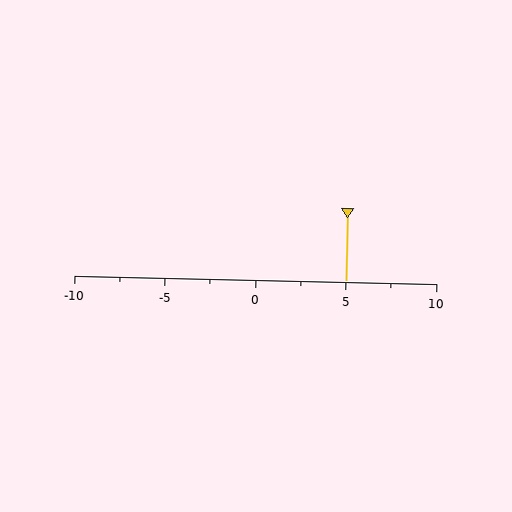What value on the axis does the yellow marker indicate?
The marker indicates approximately 5.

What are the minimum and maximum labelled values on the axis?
The axis runs from -10 to 10.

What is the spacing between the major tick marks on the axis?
The major ticks are spaced 5 apart.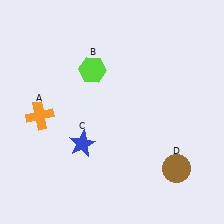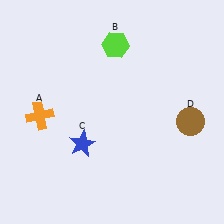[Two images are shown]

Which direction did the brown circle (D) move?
The brown circle (D) moved up.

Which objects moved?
The objects that moved are: the lime hexagon (B), the brown circle (D).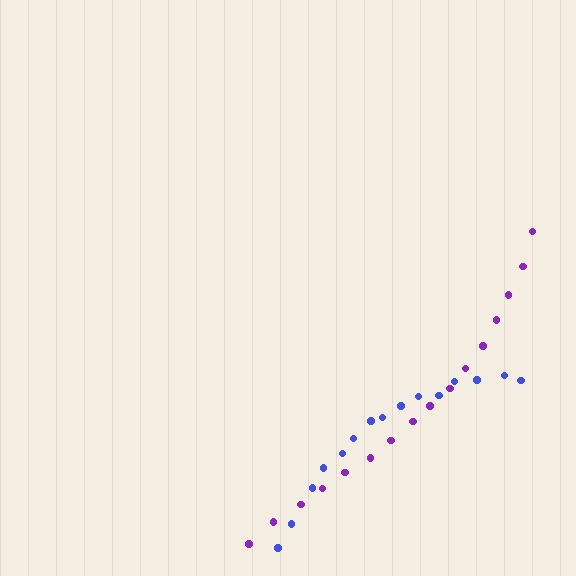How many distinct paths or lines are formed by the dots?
There are 2 distinct paths.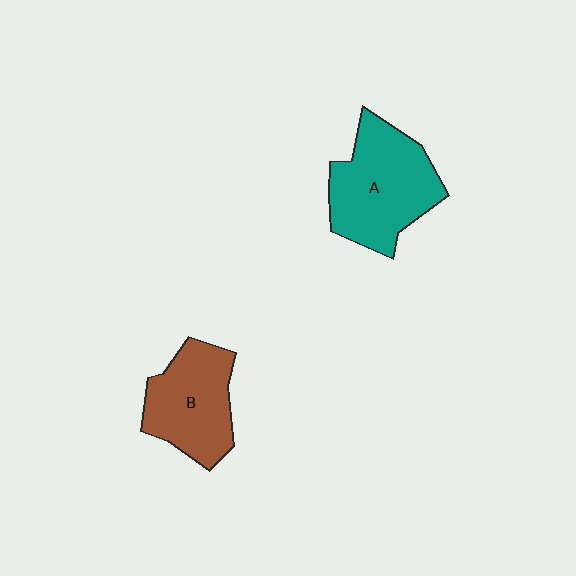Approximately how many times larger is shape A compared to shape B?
Approximately 1.2 times.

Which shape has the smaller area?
Shape B (brown).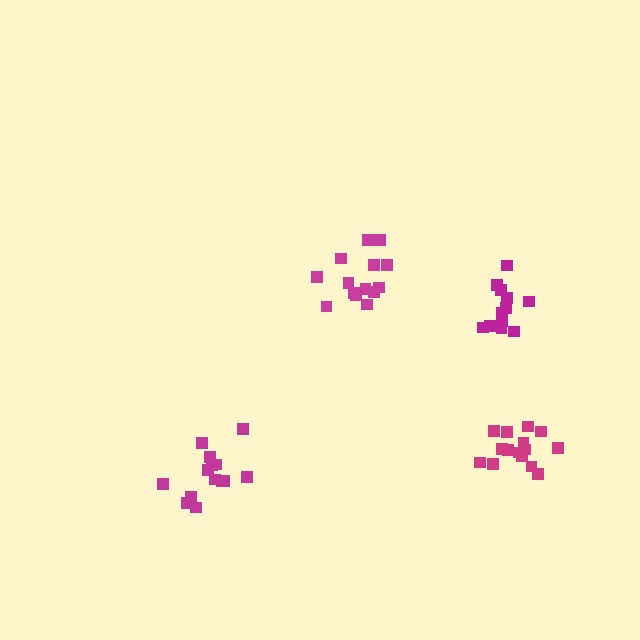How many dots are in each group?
Group 1: 12 dots, Group 2: 15 dots, Group 3: 14 dots, Group 4: 14 dots (55 total).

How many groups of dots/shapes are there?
There are 4 groups.